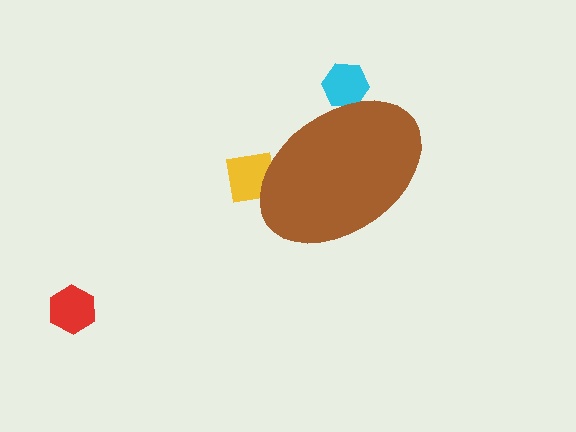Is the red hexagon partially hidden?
No, the red hexagon is fully visible.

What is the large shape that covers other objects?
A brown ellipse.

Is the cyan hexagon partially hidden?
Yes, the cyan hexagon is partially hidden behind the brown ellipse.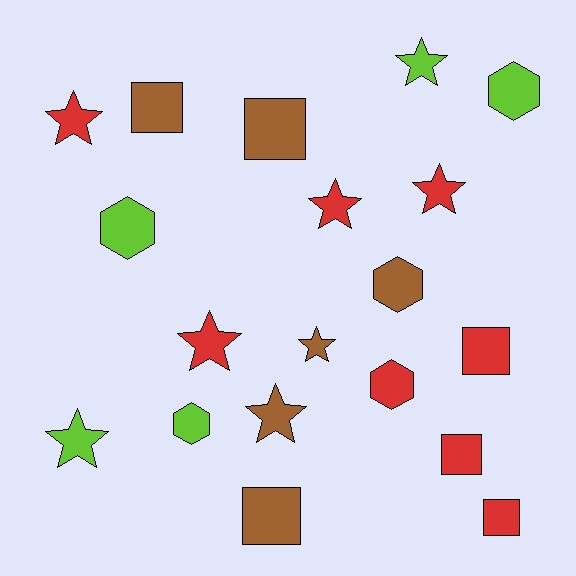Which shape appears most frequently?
Star, with 8 objects.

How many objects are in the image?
There are 19 objects.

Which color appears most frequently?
Red, with 8 objects.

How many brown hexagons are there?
There is 1 brown hexagon.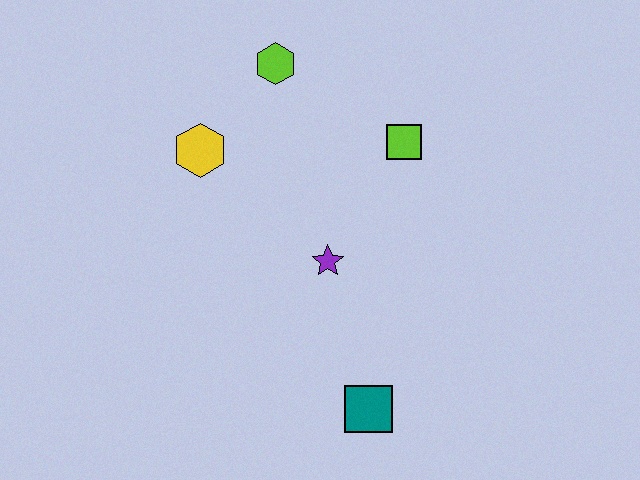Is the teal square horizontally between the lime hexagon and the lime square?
Yes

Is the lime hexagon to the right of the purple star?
No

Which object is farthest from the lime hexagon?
The teal square is farthest from the lime hexagon.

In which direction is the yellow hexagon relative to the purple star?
The yellow hexagon is to the left of the purple star.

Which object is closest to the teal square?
The purple star is closest to the teal square.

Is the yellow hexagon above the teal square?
Yes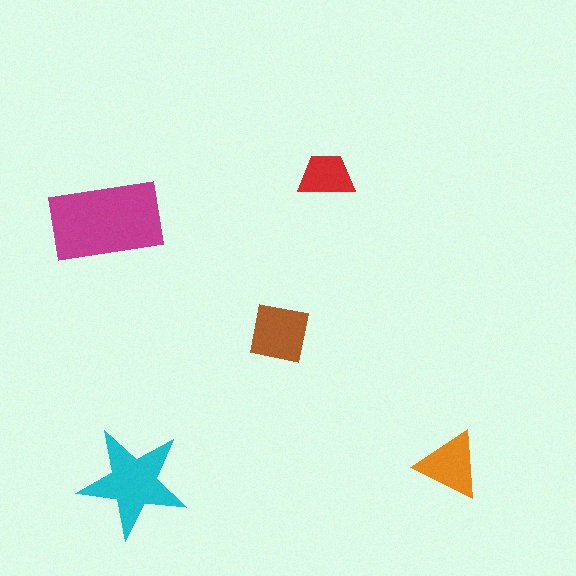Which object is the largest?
The magenta rectangle.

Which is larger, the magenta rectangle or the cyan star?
The magenta rectangle.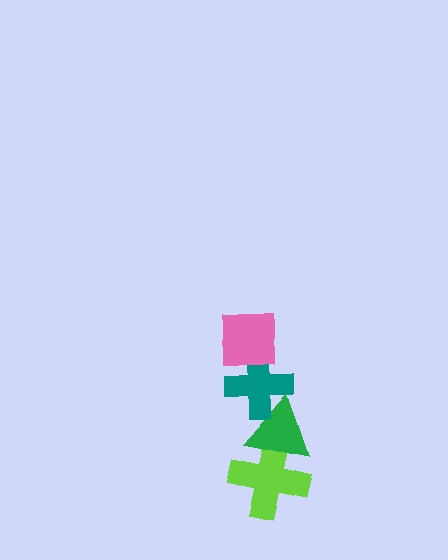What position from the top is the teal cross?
The teal cross is 2nd from the top.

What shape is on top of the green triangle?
The teal cross is on top of the green triangle.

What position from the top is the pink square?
The pink square is 1st from the top.